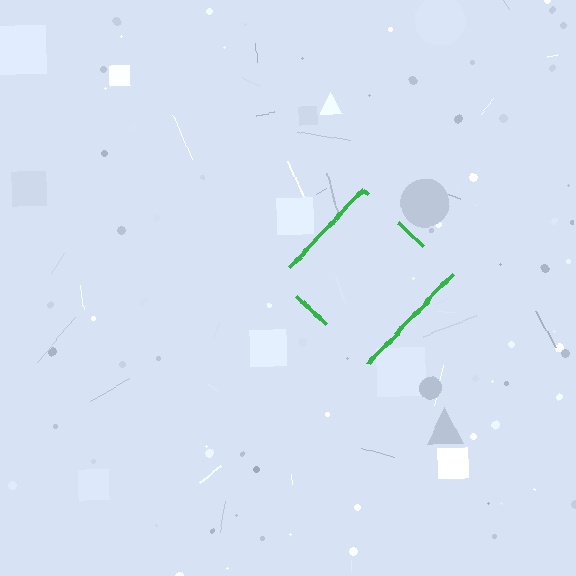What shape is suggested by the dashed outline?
The dashed outline suggests a diamond.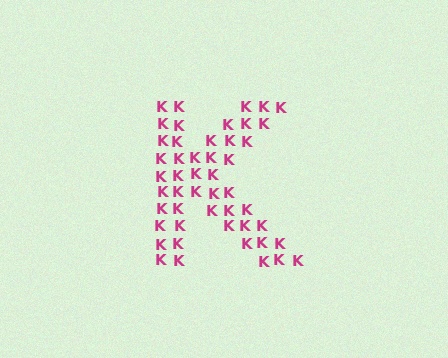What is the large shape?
The large shape is the letter K.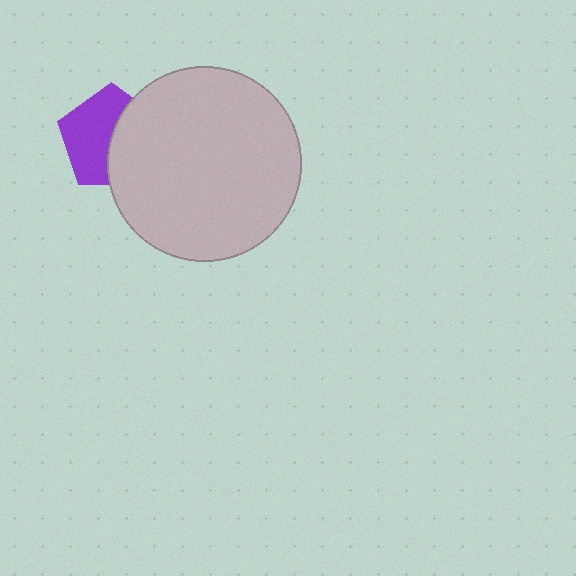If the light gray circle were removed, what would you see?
You would see the complete purple pentagon.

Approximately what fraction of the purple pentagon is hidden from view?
Roughly 46% of the purple pentagon is hidden behind the light gray circle.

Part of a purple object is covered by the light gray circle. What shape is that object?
It is a pentagon.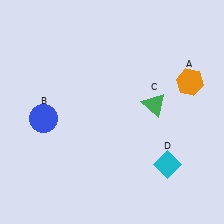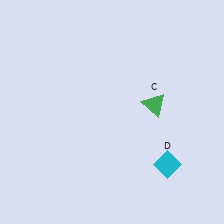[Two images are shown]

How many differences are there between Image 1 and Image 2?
There are 2 differences between the two images.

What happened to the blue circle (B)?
The blue circle (B) was removed in Image 2. It was in the bottom-left area of Image 1.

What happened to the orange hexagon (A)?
The orange hexagon (A) was removed in Image 2. It was in the top-right area of Image 1.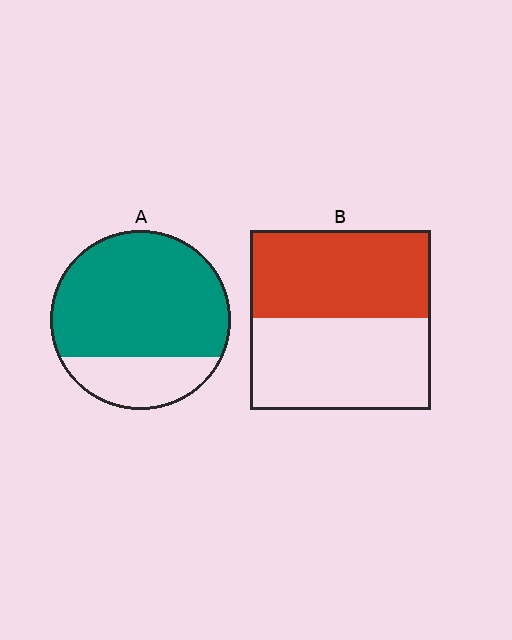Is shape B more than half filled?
Roughly half.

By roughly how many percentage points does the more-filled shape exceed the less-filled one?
By roughly 25 percentage points (A over B).